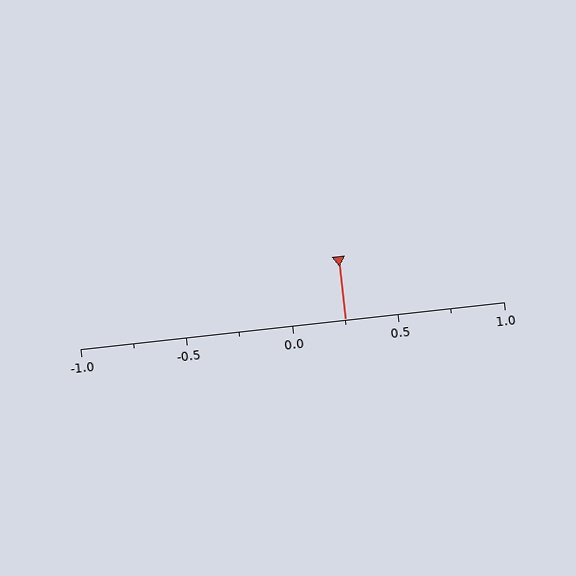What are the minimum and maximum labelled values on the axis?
The axis runs from -1.0 to 1.0.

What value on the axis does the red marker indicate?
The marker indicates approximately 0.25.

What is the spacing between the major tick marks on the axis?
The major ticks are spaced 0.5 apart.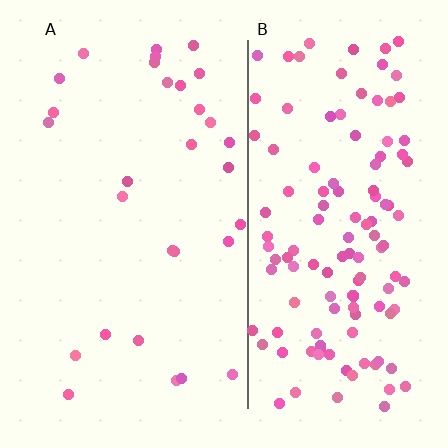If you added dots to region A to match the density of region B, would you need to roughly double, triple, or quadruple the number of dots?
Approximately quadruple.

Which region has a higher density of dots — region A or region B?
B (the right).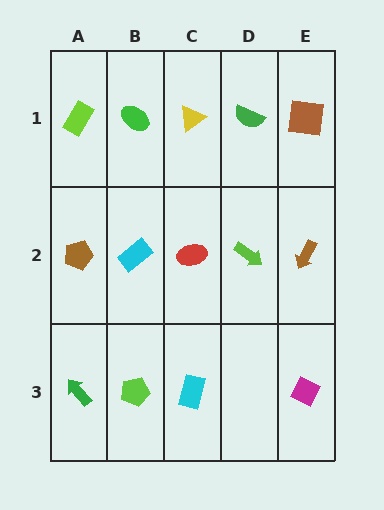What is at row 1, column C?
A yellow triangle.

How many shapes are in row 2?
5 shapes.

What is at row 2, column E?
A brown arrow.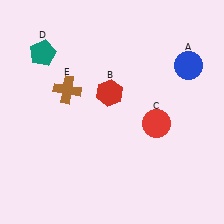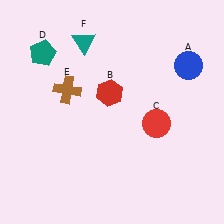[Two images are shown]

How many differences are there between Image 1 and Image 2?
There is 1 difference between the two images.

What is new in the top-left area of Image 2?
A teal triangle (F) was added in the top-left area of Image 2.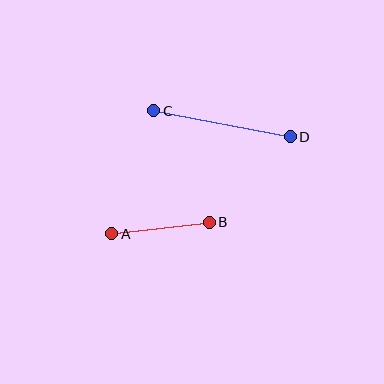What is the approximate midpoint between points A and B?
The midpoint is at approximately (161, 228) pixels.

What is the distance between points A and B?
The distance is approximately 98 pixels.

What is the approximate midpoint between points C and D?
The midpoint is at approximately (222, 124) pixels.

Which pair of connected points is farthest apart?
Points C and D are farthest apart.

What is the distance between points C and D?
The distance is approximately 139 pixels.